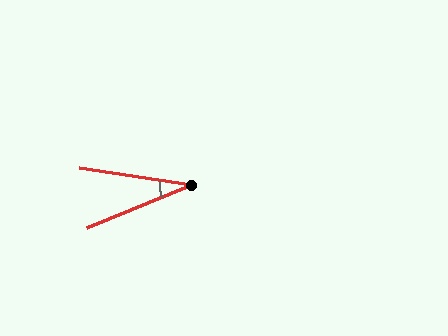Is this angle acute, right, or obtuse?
It is acute.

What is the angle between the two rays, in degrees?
Approximately 31 degrees.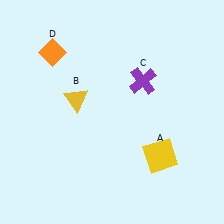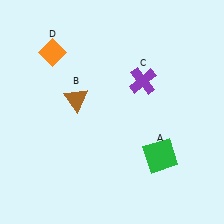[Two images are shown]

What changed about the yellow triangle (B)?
In Image 1, B is yellow. In Image 2, it changed to brown.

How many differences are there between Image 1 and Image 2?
There are 2 differences between the two images.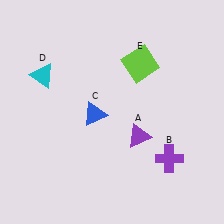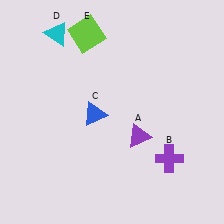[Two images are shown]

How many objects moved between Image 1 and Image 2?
2 objects moved between the two images.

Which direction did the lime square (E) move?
The lime square (E) moved left.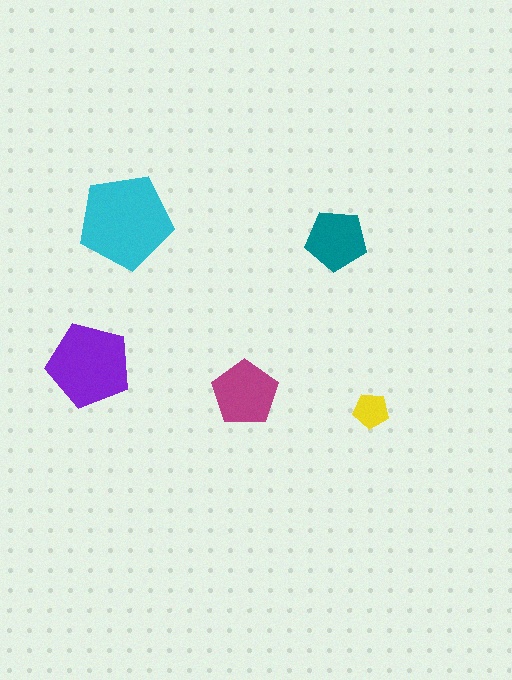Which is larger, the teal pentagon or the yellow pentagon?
The teal one.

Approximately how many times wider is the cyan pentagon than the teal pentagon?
About 1.5 times wider.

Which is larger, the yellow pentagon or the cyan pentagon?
The cyan one.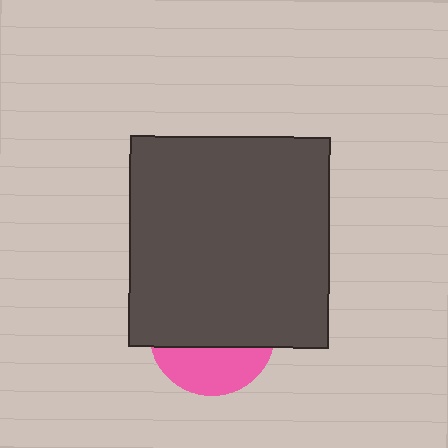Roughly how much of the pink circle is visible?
A small part of it is visible (roughly 35%).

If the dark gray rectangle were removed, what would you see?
You would see the complete pink circle.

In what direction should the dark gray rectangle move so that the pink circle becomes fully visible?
The dark gray rectangle should move up. That is the shortest direction to clear the overlap and leave the pink circle fully visible.